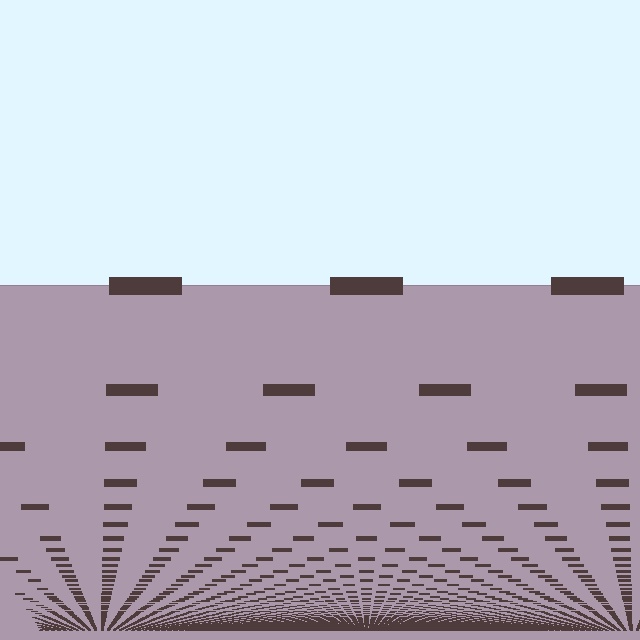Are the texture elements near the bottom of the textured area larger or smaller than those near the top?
Smaller. The gradient is inverted — elements near the bottom are smaller and denser.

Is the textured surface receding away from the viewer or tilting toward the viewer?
The surface appears to tilt toward the viewer. Texture elements get larger and sparser toward the top.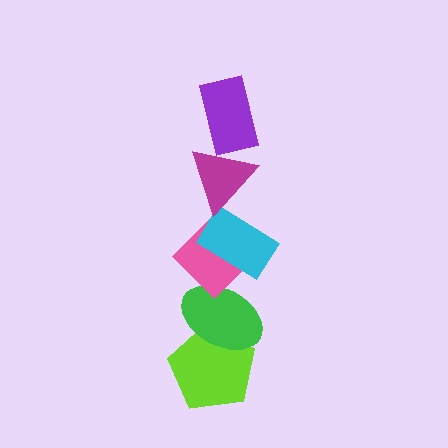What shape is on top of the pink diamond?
The cyan rectangle is on top of the pink diamond.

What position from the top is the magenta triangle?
The magenta triangle is 2nd from the top.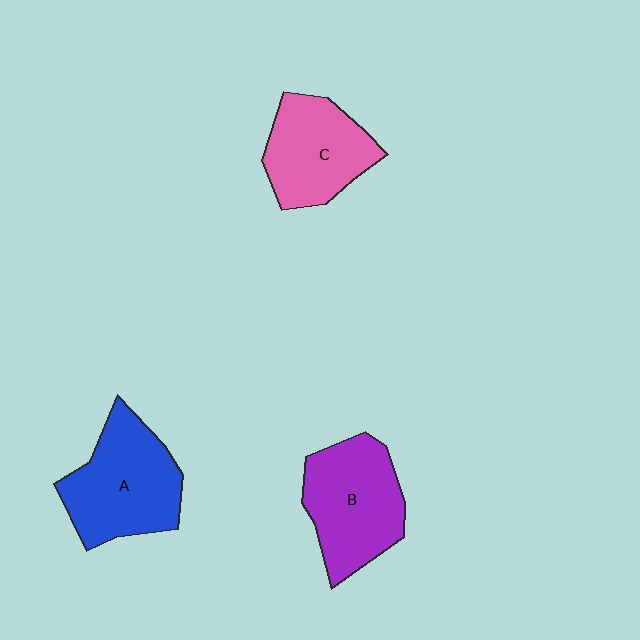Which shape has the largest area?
Shape A (blue).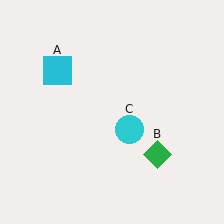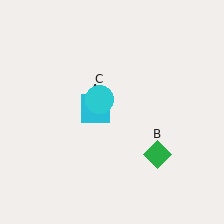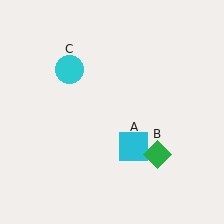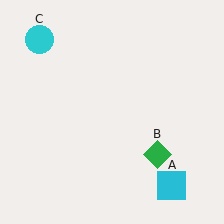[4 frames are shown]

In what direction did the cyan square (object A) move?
The cyan square (object A) moved down and to the right.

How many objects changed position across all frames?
2 objects changed position: cyan square (object A), cyan circle (object C).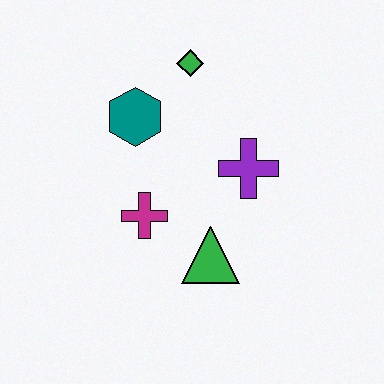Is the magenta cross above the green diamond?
No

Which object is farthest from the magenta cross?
The green diamond is farthest from the magenta cross.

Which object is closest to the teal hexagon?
The green diamond is closest to the teal hexagon.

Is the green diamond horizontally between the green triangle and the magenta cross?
Yes